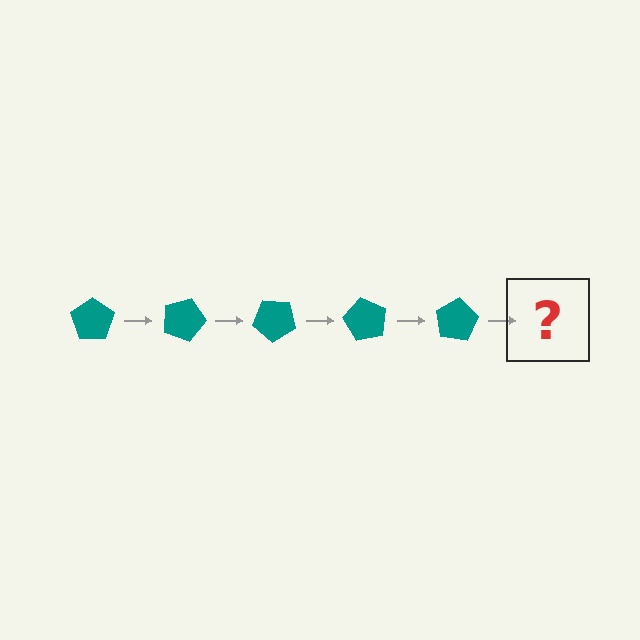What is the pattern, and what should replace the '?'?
The pattern is that the pentagon rotates 20 degrees each step. The '?' should be a teal pentagon rotated 100 degrees.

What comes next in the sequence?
The next element should be a teal pentagon rotated 100 degrees.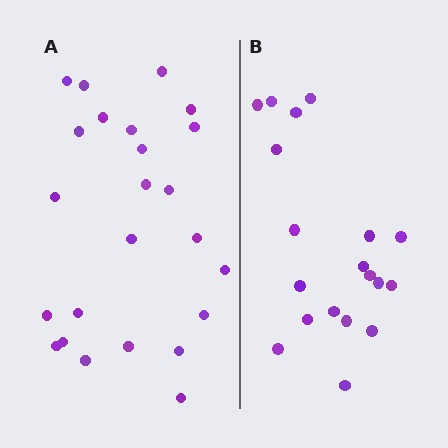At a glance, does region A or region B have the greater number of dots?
Region A (the left region) has more dots.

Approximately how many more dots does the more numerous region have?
Region A has about 5 more dots than region B.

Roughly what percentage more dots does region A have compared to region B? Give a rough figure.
About 25% more.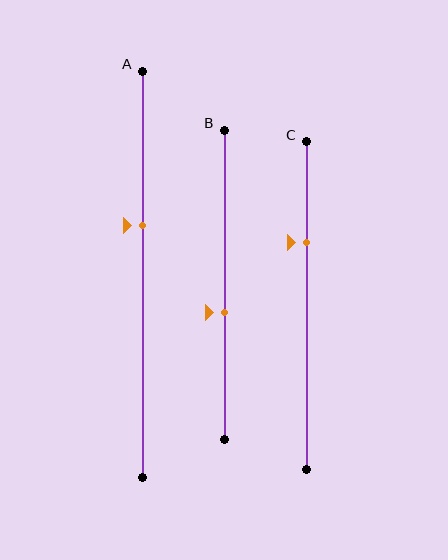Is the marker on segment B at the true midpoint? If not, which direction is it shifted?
No, the marker on segment B is shifted downward by about 9% of the segment length.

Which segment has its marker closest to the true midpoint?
Segment B has its marker closest to the true midpoint.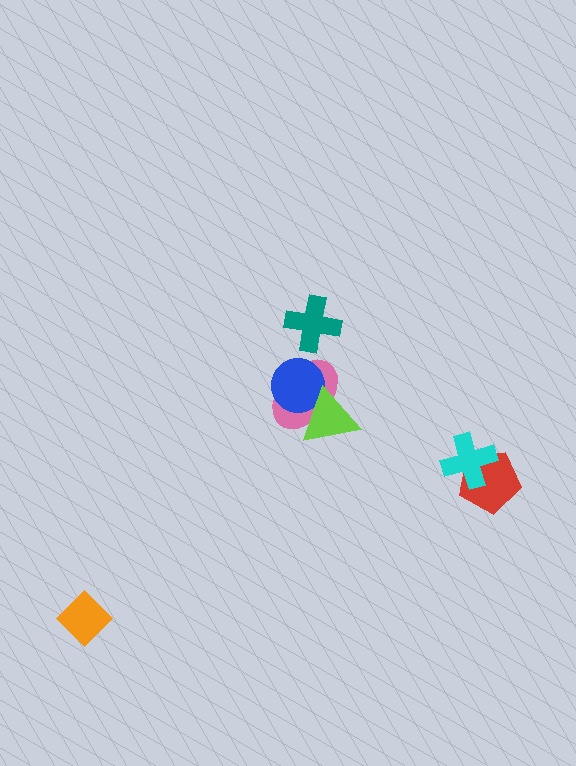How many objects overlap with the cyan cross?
1 object overlaps with the cyan cross.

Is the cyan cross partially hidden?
No, no other shape covers it.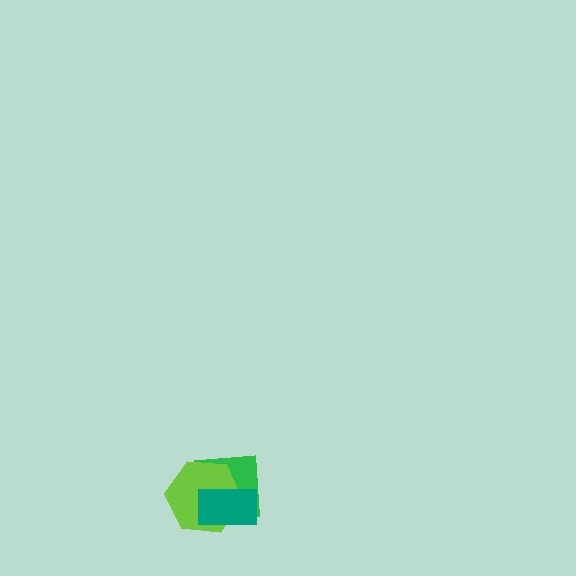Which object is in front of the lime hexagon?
The teal rectangle is in front of the lime hexagon.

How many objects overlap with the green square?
2 objects overlap with the green square.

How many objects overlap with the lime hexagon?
2 objects overlap with the lime hexagon.